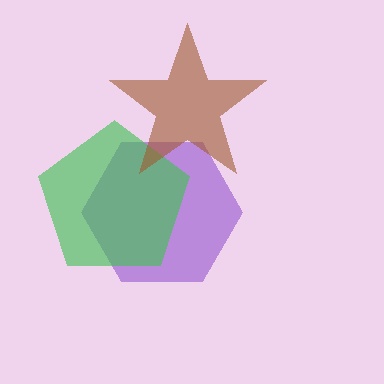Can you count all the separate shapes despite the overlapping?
Yes, there are 3 separate shapes.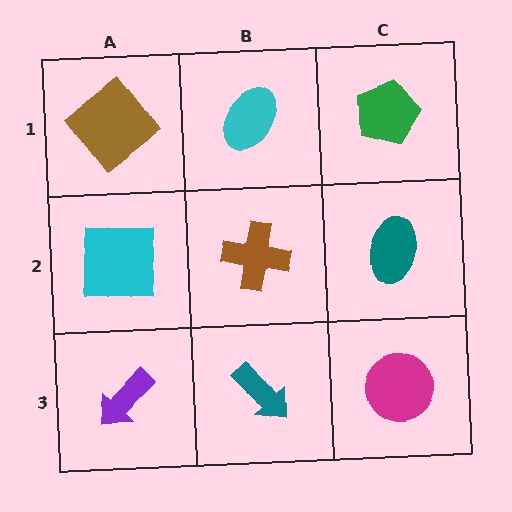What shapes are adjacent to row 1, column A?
A cyan square (row 2, column A), a cyan ellipse (row 1, column B).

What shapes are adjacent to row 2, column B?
A cyan ellipse (row 1, column B), a teal arrow (row 3, column B), a cyan square (row 2, column A), a teal ellipse (row 2, column C).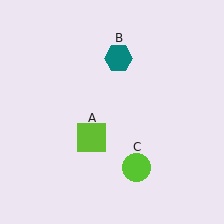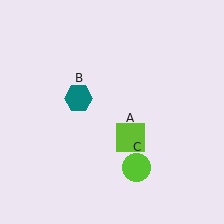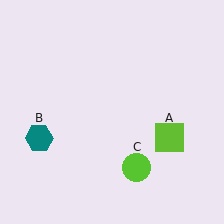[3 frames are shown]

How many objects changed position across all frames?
2 objects changed position: lime square (object A), teal hexagon (object B).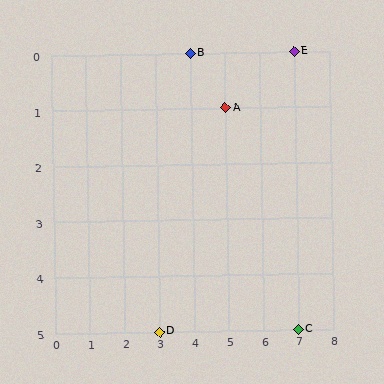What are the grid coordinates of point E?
Point E is at grid coordinates (7, 0).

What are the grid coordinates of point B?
Point B is at grid coordinates (4, 0).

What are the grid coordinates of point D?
Point D is at grid coordinates (3, 5).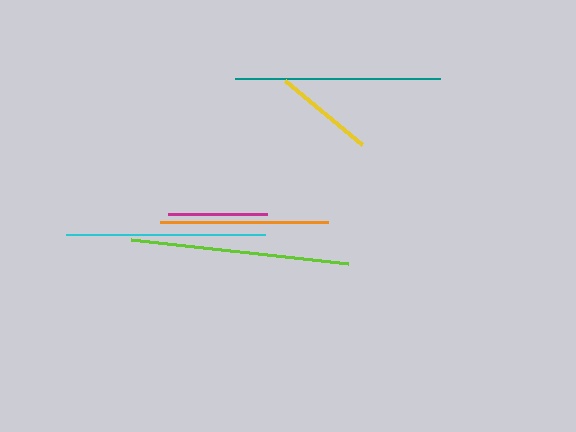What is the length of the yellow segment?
The yellow segment is approximately 100 pixels long.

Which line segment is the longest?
The lime line is the longest at approximately 218 pixels.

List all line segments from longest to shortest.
From longest to shortest: lime, teal, cyan, orange, yellow, magenta.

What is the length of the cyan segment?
The cyan segment is approximately 199 pixels long.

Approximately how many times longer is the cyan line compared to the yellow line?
The cyan line is approximately 2.0 times the length of the yellow line.